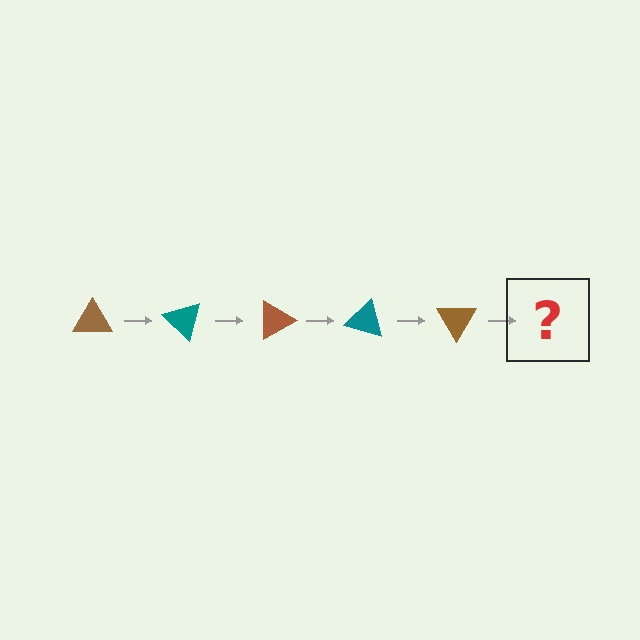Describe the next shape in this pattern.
It should be a teal triangle, rotated 225 degrees from the start.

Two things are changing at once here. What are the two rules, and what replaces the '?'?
The two rules are that it rotates 45 degrees each step and the color cycles through brown and teal. The '?' should be a teal triangle, rotated 225 degrees from the start.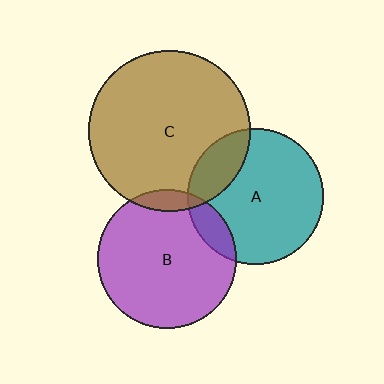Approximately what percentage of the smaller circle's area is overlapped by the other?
Approximately 10%.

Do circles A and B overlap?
Yes.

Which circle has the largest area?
Circle C (brown).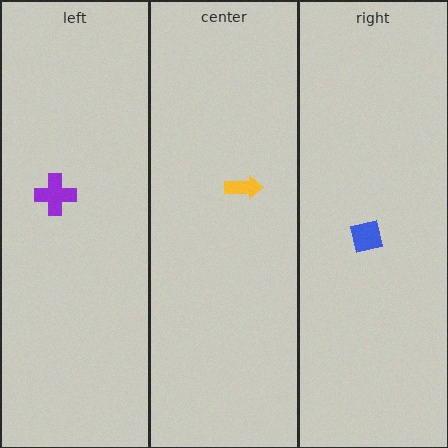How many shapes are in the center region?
1.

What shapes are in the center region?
The yellow arrow.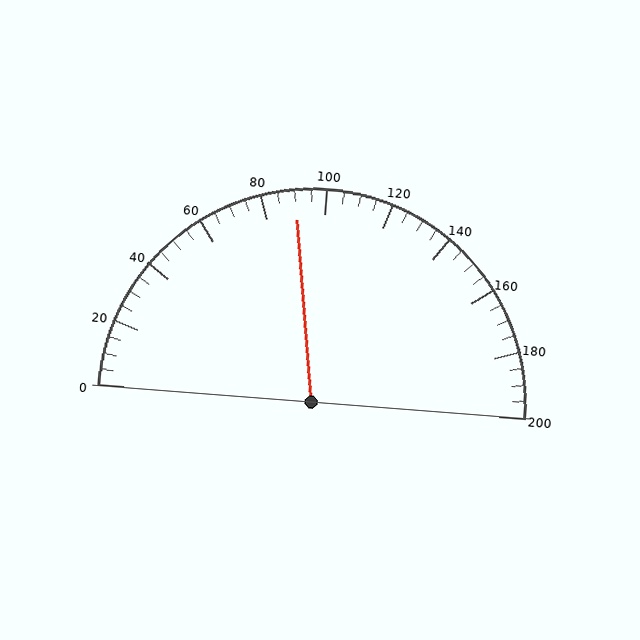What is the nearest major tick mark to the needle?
The nearest major tick mark is 80.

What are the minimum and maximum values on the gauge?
The gauge ranges from 0 to 200.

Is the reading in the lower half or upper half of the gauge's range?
The reading is in the lower half of the range (0 to 200).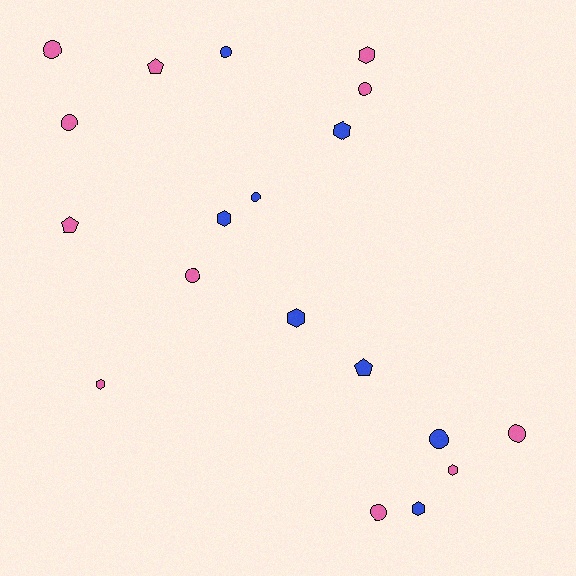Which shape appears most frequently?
Circle, with 9 objects.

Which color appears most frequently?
Pink, with 11 objects.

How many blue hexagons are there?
There are 4 blue hexagons.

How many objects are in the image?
There are 19 objects.